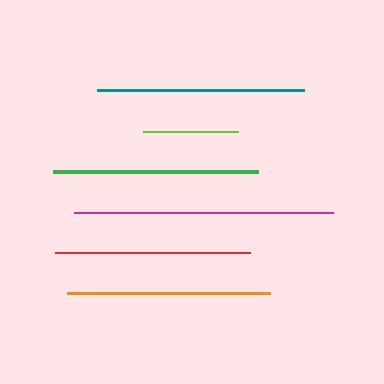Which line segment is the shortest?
The lime line is the shortest at approximately 95 pixels.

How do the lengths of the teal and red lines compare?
The teal and red lines are approximately the same length.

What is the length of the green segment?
The green segment is approximately 205 pixels long.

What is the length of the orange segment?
The orange segment is approximately 204 pixels long.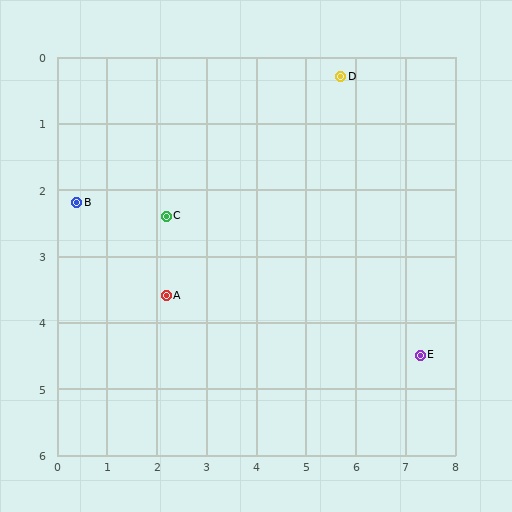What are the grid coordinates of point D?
Point D is at approximately (5.7, 0.3).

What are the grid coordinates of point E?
Point E is at approximately (7.3, 4.5).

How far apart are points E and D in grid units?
Points E and D are about 4.5 grid units apart.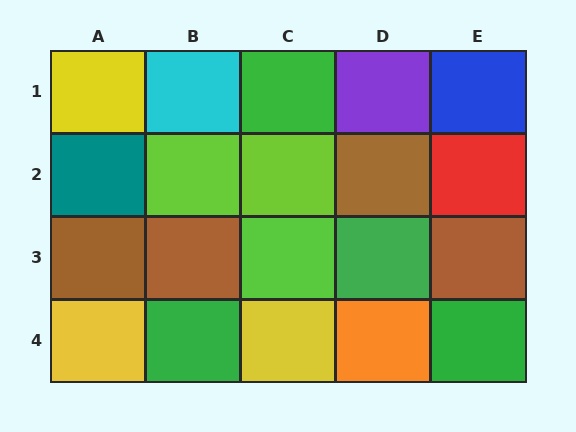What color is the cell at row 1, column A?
Yellow.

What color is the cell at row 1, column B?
Cyan.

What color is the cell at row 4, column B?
Green.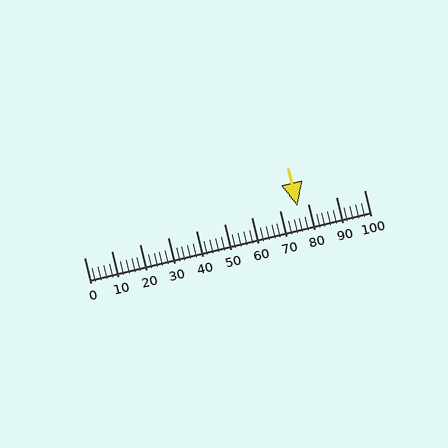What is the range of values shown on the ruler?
The ruler shows values from 0 to 100.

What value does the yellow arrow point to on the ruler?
The yellow arrow points to approximately 76.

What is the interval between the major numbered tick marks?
The major tick marks are spaced 10 units apart.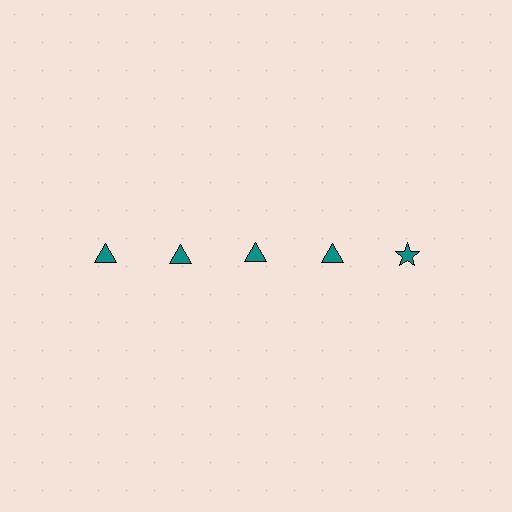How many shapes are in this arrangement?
There are 5 shapes arranged in a grid pattern.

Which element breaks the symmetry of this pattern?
The teal star in the top row, rightmost column breaks the symmetry. All other shapes are teal triangles.